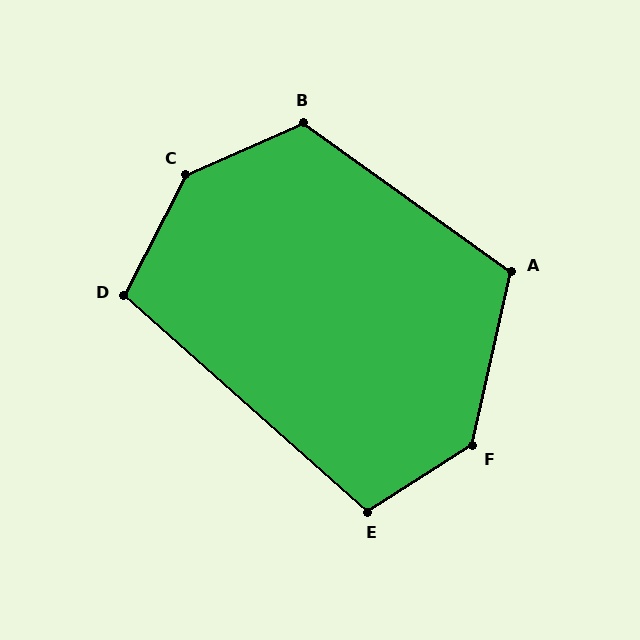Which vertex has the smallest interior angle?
D, at approximately 105 degrees.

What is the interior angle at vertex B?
Approximately 121 degrees (obtuse).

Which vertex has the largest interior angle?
C, at approximately 141 degrees.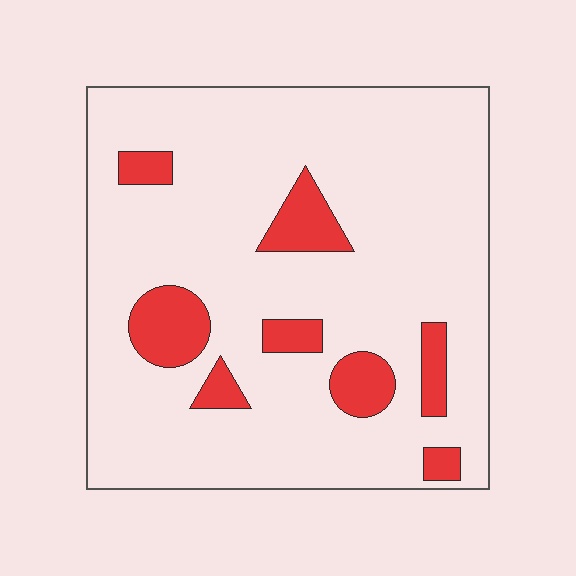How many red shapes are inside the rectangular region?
8.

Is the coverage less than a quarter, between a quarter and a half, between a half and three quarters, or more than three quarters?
Less than a quarter.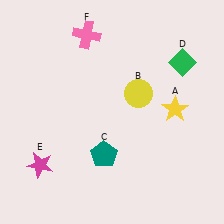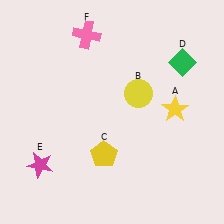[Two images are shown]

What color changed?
The pentagon (C) changed from teal in Image 1 to yellow in Image 2.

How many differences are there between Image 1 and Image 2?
There is 1 difference between the two images.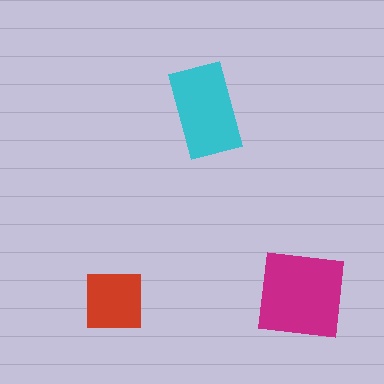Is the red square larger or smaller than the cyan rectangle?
Smaller.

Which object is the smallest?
The red square.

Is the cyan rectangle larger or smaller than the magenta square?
Smaller.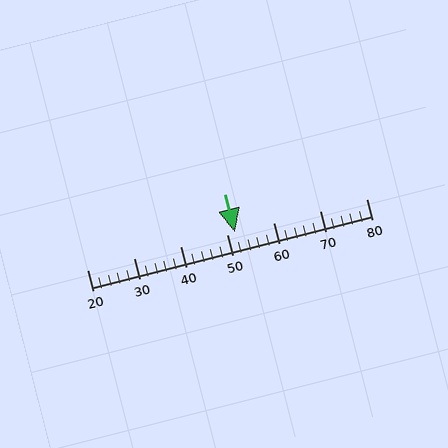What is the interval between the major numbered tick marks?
The major tick marks are spaced 10 units apart.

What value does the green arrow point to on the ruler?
The green arrow points to approximately 52.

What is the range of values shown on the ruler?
The ruler shows values from 20 to 80.